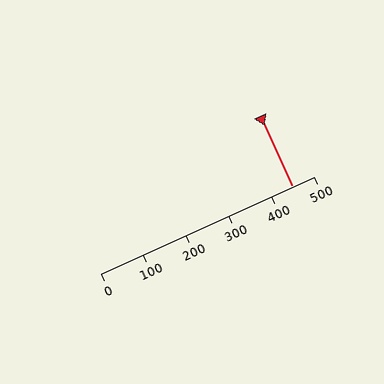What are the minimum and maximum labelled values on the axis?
The axis runs from 0 to 500.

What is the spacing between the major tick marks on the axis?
The major ticks are spaced 100 apart.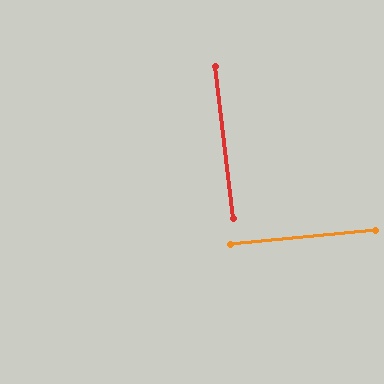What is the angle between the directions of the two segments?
Approximately 89 degrees.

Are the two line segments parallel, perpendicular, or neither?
Perpendicular — they meet at approximately 89°.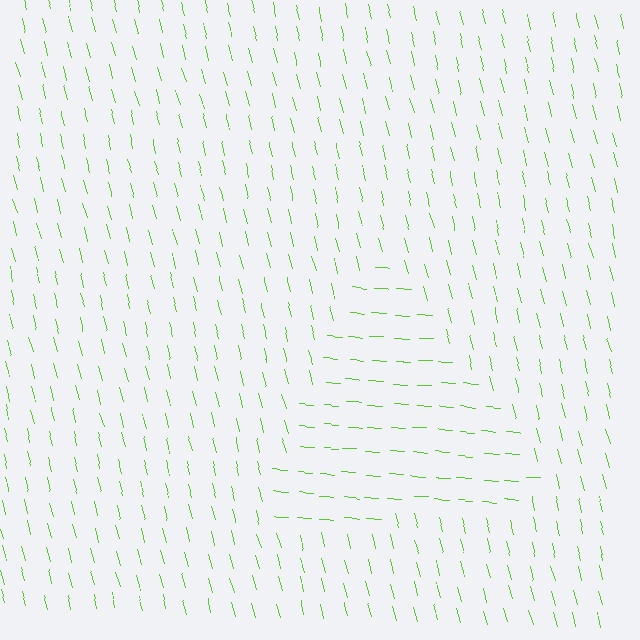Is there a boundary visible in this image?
Yes, there is a texture boundary formed by a change in line orientation.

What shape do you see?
I see a triangle.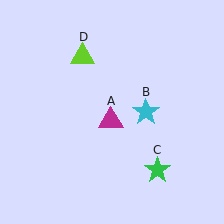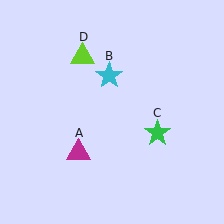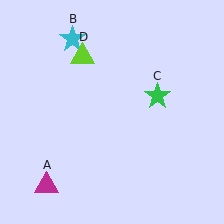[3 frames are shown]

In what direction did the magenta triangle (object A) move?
The magenta triangle (object A) moved down and to the left.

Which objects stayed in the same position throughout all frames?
Lime triangle (object D) remained stationary.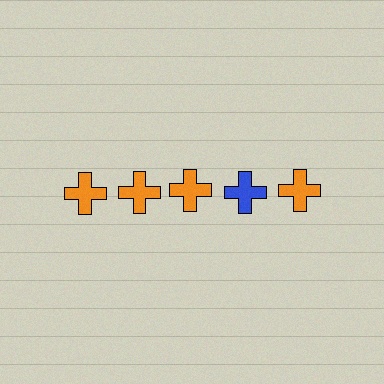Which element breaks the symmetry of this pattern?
The blue cross in the top row, second from right column breaks the symmetry. All other shapes are orange crosses.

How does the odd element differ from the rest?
It has a different color: blue instead of orange.